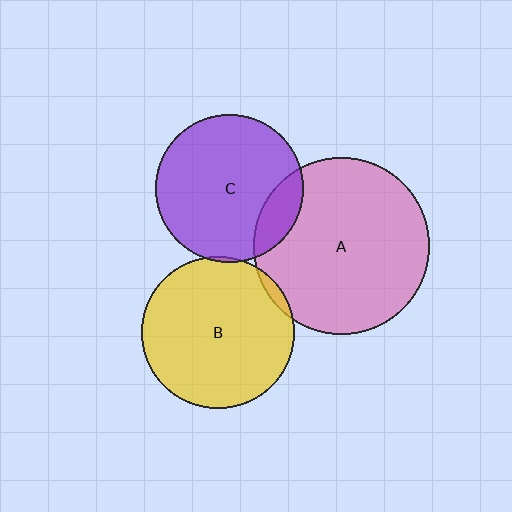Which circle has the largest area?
Circle A (pink).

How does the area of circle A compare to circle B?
Approximately 1.3 times.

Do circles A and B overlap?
Yes.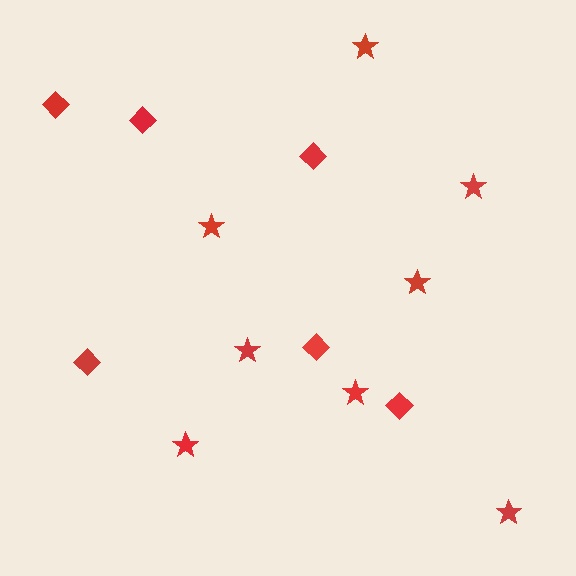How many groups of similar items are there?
There are 2 groups: one group of stars (8) and one group of diamonds (6).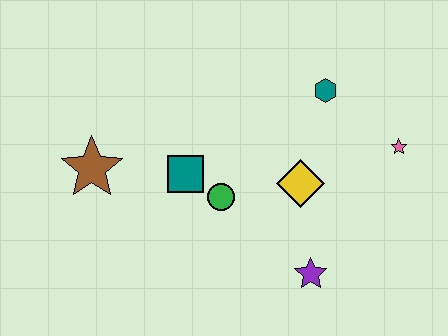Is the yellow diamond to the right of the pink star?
No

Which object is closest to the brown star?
The teal square is closest to the brown star.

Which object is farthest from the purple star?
The brown star is farthest from the purple star.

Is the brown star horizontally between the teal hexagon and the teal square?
No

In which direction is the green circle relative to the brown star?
The green circle is to the right of the brown star.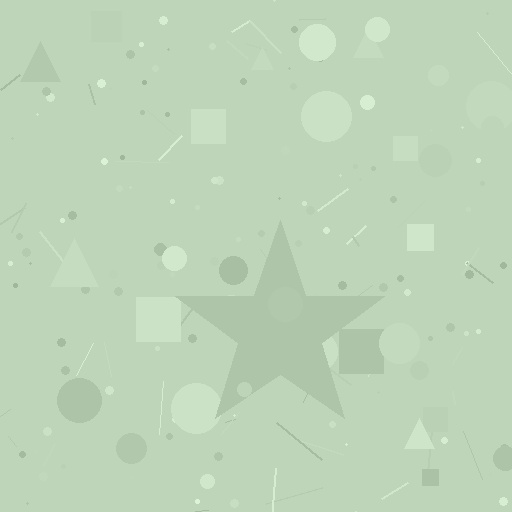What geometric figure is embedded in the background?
A star is embedded in the background.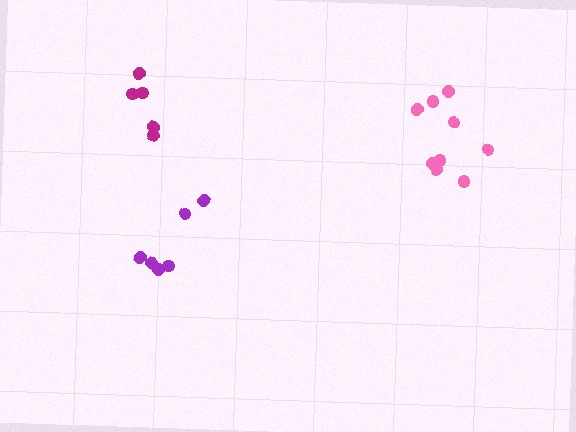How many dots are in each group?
Group 1: 5 dots, Group 2: 9 dots, Group 3: 6 dots (20 total).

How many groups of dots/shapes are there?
There are 3 groups.